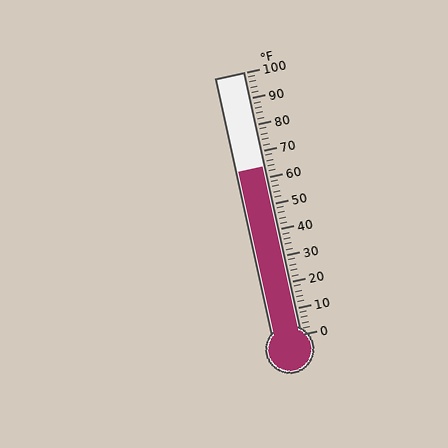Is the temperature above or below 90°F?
The temperature is below 90°F.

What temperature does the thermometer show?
The thermometer shows approximately 64°F.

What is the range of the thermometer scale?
The thermometer scale ranges from 0°F to 100°F.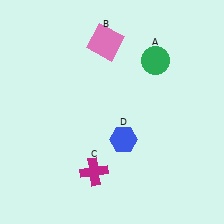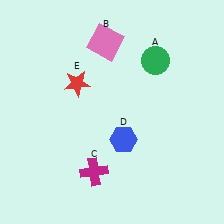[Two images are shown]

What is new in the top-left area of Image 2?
A red star (E) was added in the top-left area of Image 2.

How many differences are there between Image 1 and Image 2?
There is 1 difference between the two images.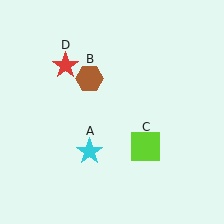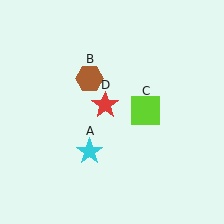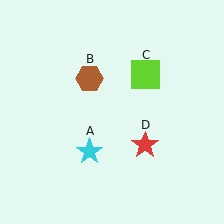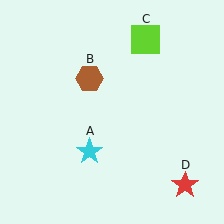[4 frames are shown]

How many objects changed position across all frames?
2 objects changed position: lime square (object C), red star (object D).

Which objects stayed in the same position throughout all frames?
Cyan star (object A) and brown hexagon (object B) remained stationary.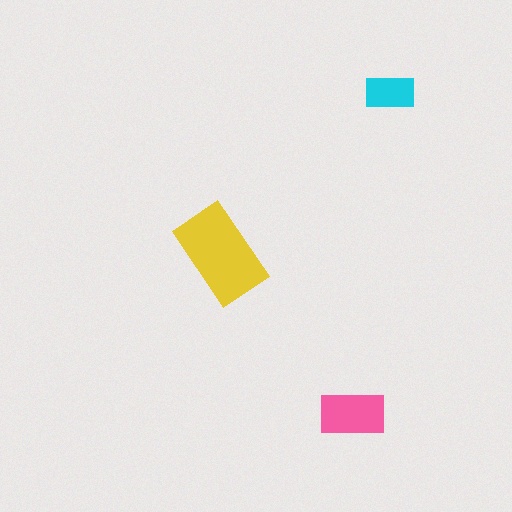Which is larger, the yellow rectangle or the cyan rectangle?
The yellow one.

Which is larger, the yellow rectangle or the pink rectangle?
The yellow one.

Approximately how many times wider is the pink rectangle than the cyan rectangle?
About 1.5 times wider.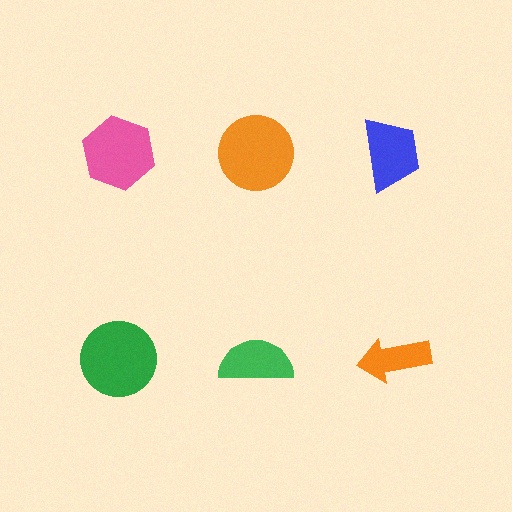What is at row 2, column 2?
A green semicircle.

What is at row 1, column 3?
A blue trapezoid.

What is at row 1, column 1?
A pink hexagon.